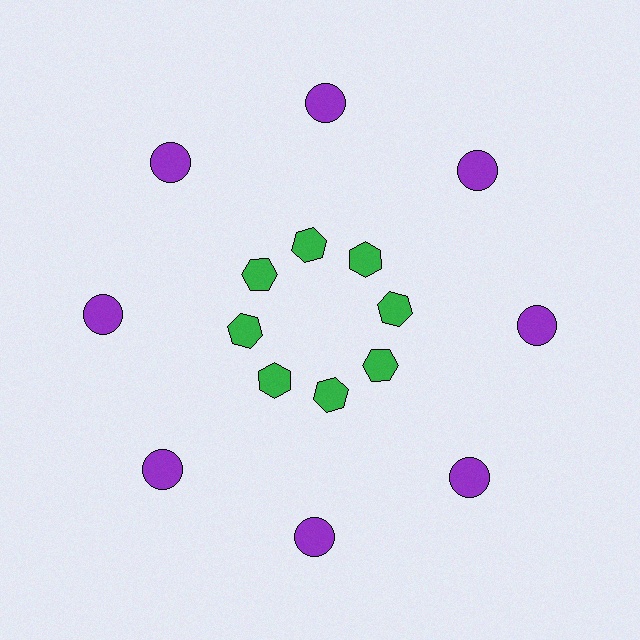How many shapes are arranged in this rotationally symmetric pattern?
There are 16 shapes, arranged in 8 groups of 2.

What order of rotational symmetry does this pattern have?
This pattern has 8-fold rotational symmetry.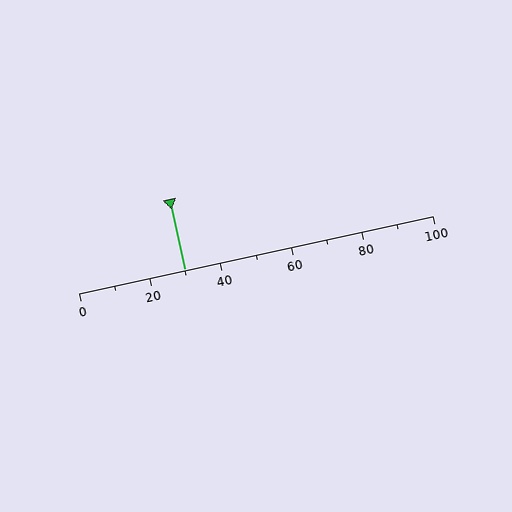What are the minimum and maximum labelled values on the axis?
The axis runs from 0 to 100.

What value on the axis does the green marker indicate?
The marker indicates approximately 30.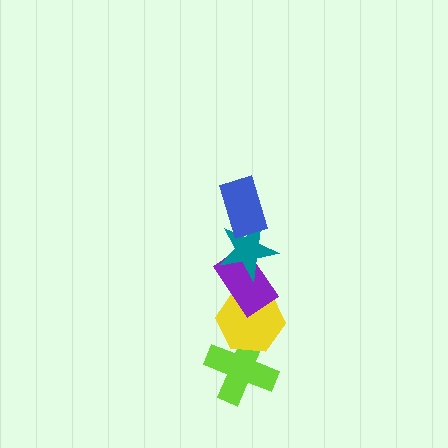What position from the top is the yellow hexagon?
The yellow hexagon is 4th from the top.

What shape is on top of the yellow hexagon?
The purple rectangle is on top of the yellow hexagon.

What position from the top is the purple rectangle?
The purple rectangle is 3rd from the top.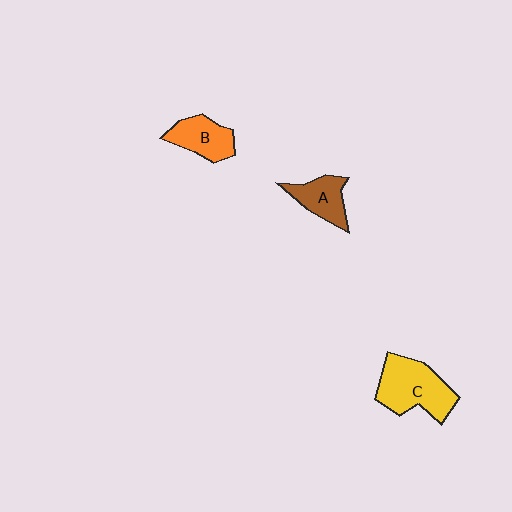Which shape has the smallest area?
Shape A (brown).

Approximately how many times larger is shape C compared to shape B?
Approximately 1.6 times.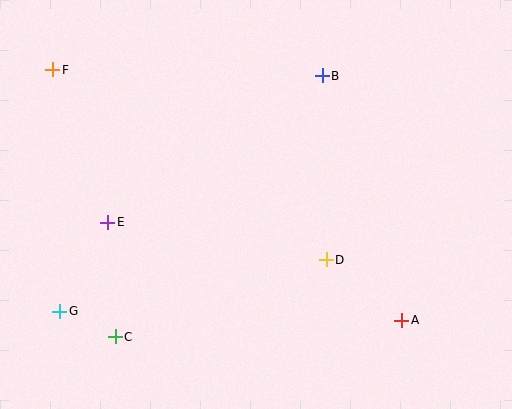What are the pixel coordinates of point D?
Point D is at (326, 260).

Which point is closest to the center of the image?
Point D at (326, 260) is closest to the center.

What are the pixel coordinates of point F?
Point F is at (53, 70).